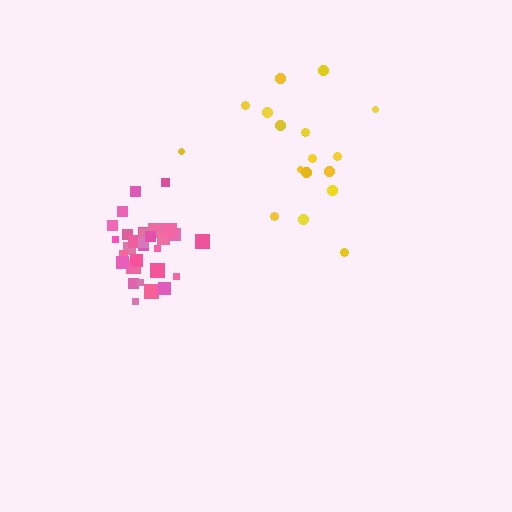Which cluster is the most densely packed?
Pink.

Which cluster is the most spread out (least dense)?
Yellow.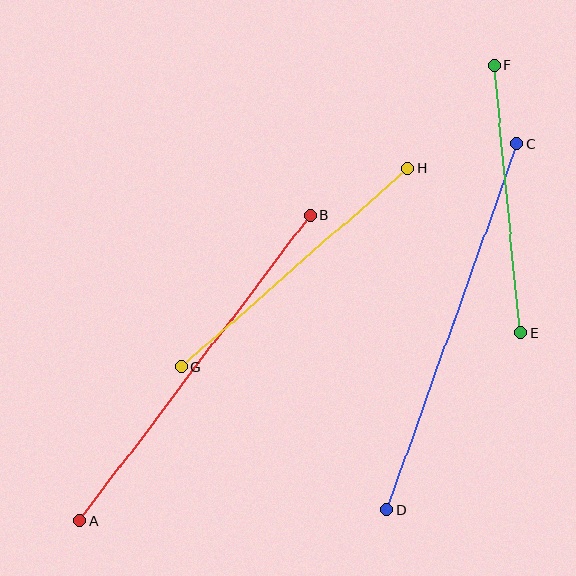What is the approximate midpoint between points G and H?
The midpoint is at approximately (295, 268) pixels.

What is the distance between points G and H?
The distance is approximately 301 pixels.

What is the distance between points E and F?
The distance is approximately 269 pixels.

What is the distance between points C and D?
The distance is approximately 388 pixels.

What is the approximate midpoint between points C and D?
The midpoint is at approximately (452, 327) pixels.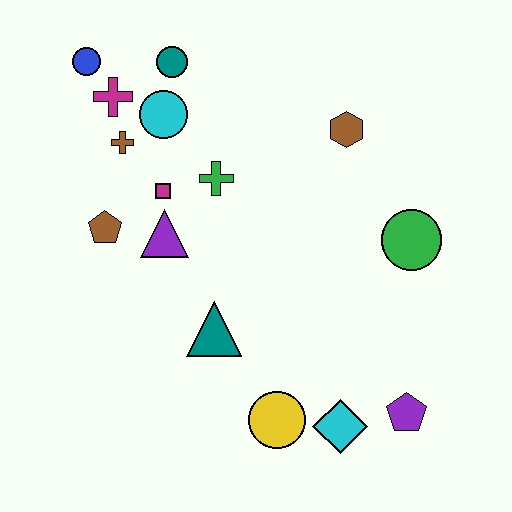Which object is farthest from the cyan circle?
The purple pentagon is farthest from the cyan circle.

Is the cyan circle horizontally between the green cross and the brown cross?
Yes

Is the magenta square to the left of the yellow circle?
Yes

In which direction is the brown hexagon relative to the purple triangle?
The brown hexagon is to the right of the purple triangle.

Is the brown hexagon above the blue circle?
No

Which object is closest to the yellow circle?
The cyan diamond is closest to the yellow circle.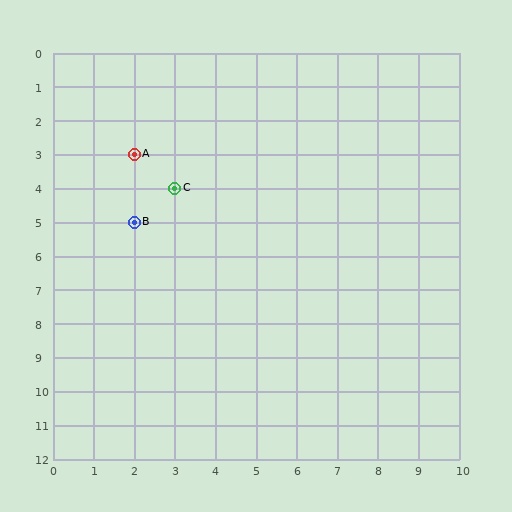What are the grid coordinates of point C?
Point C is at grid coordinates (3, 4).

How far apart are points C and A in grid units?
Points C and A are 1 column and 1 row apart (about 1.4 grid units diagonally).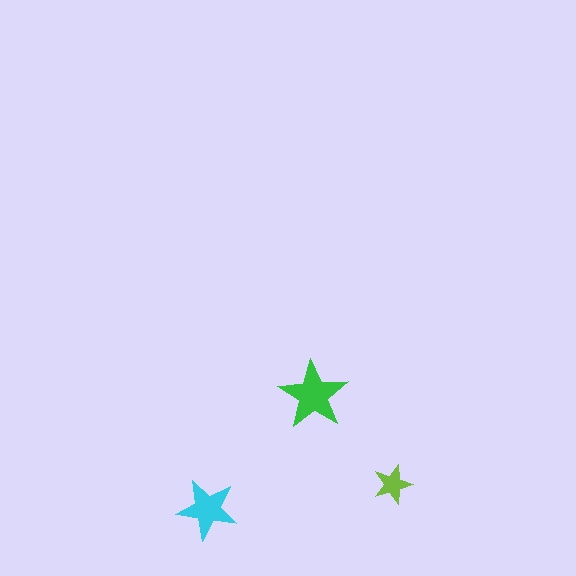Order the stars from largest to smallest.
the green one, the cyan one, the lime one.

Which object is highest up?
The green star is topmost.